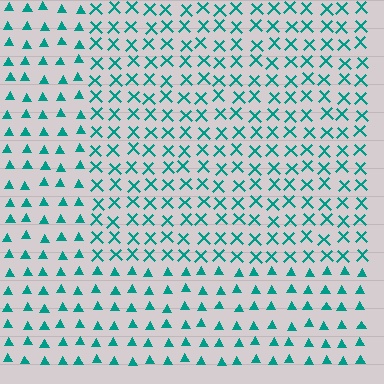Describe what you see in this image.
The image is filled with small teal elements arranged in a uniform grid. A rectangle-shaped region contains X marks, while the surrounding area contains triangles. The boundary is defined purely by the change in element shape.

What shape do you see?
I see a rectangle.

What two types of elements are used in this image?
The image uses X marks inside the rectangle region and triangles outside it.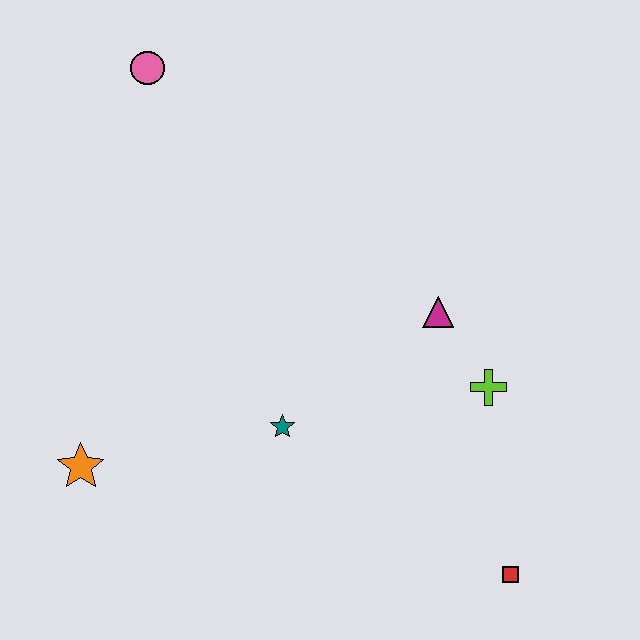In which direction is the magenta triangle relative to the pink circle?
The magenta triangle is to the right of the pink circle.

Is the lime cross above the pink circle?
No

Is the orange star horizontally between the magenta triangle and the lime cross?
No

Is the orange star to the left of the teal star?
Yes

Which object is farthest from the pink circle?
The red square is farthest from the pink circle.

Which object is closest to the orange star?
The teal star is closest to the orange star.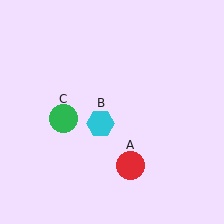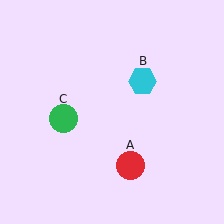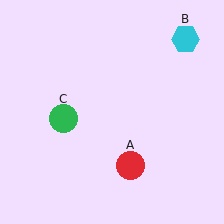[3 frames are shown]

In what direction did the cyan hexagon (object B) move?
The cyan hexagon (object B) moved up and to the right.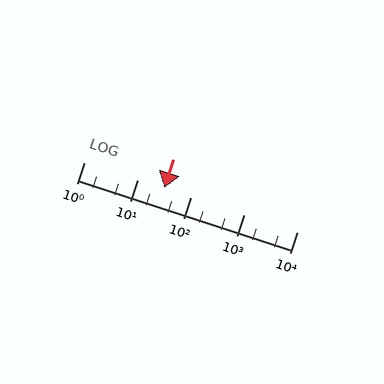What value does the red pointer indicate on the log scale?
The pointer indicates approximately 32.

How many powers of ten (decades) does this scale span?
The scale spans 4 decades, from 1 to 10000.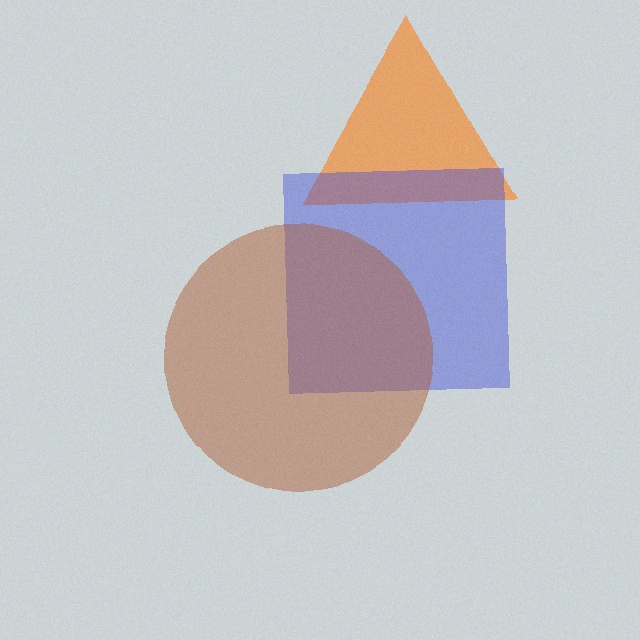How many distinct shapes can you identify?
There are 3 distinct shapes: an orange triangle, a blue square, a brown circle.